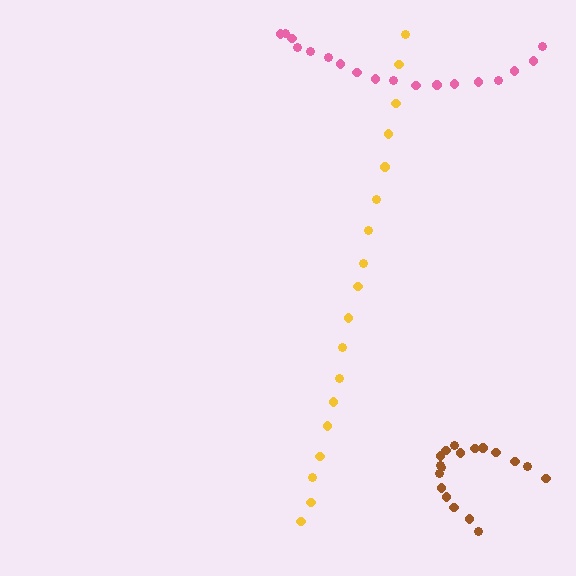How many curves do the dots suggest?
There are 3 distinct paths.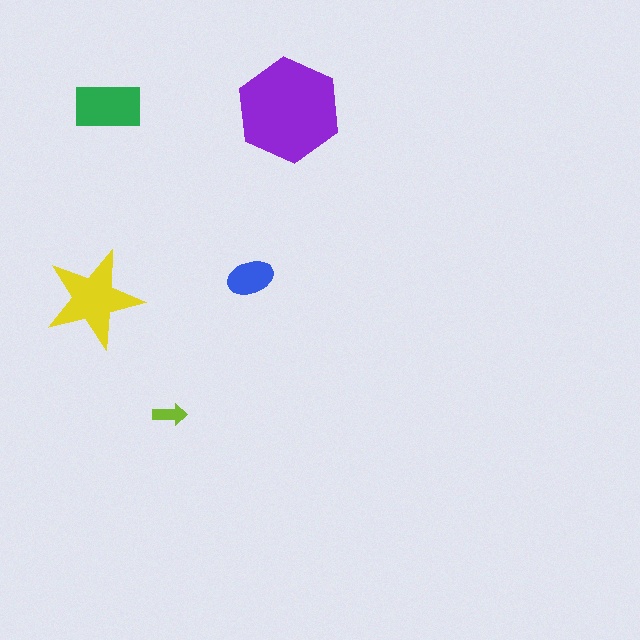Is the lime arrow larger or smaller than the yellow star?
Smaller.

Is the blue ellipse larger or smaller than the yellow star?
Smaller.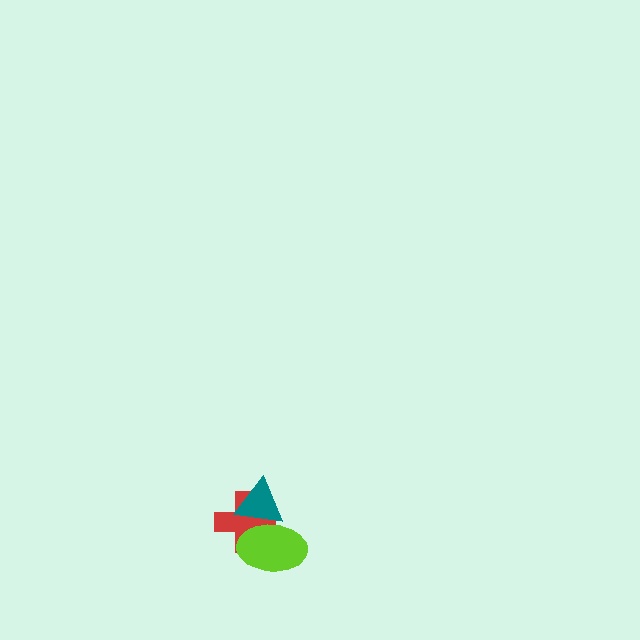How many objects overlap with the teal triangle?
2 objects overlap with the teal triangle.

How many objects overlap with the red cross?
2 objects overlap with the red cross.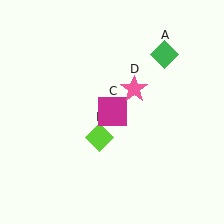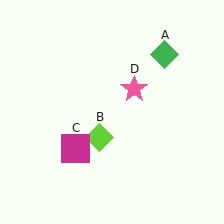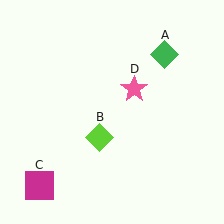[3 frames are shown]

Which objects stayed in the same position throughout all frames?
Green diamond (object A) and lime diamond (object B) and pink star (object D) remained stationary.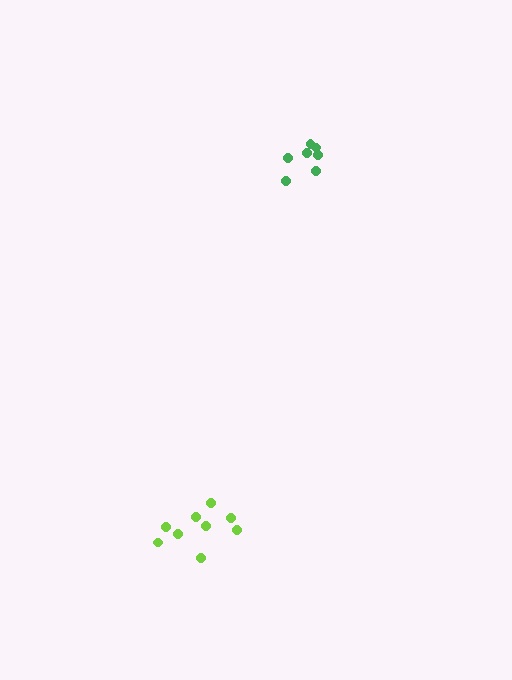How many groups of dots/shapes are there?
There are 2 groups.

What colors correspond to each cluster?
The clusters are colored: green, lime.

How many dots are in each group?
Group 1: 7 dots, Group 2: 9 dots (16 total).